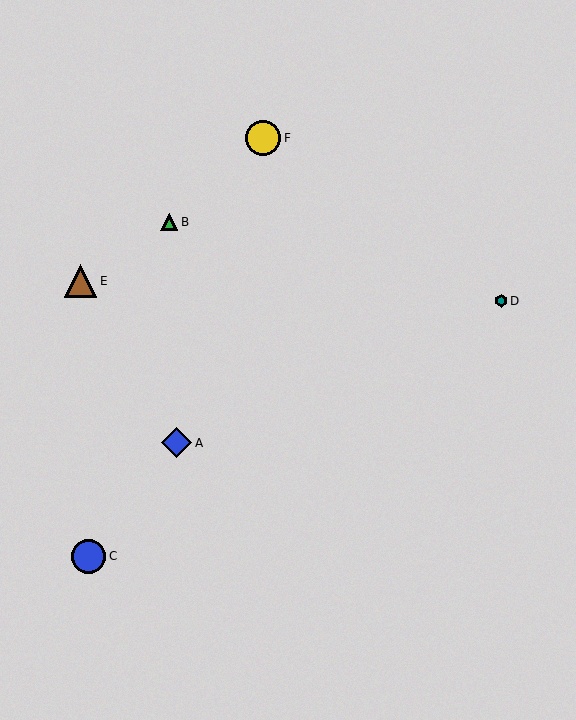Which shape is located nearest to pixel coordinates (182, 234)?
The green triangle (labeled B) at (169, 222) is nearest to that location.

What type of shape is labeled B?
Shape B is a green triangle.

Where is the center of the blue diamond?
The center of the blue diamond is at (177, 443).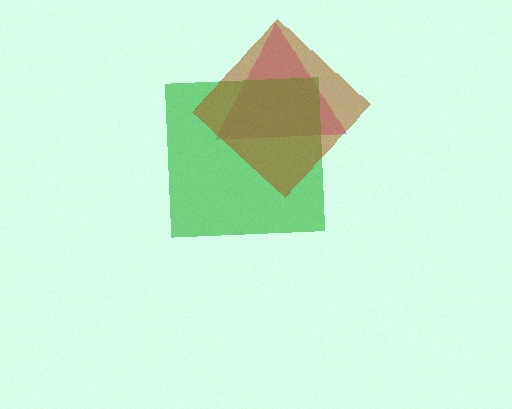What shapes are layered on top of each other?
The layered shapes are: a pink triangle, a green square, a brown diamond.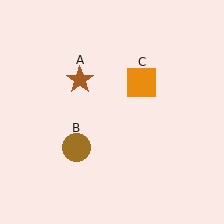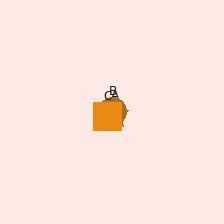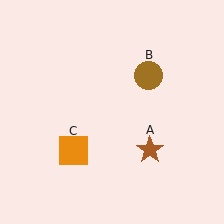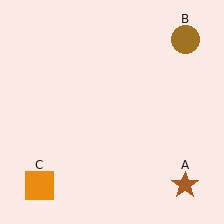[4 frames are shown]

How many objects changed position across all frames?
3 objects changed position: brown star (object A), brown circle (object B), orange square (object C).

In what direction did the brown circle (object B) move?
The brown circle (object B) moved up and to the right.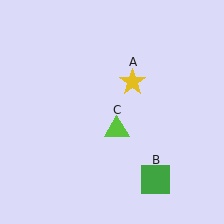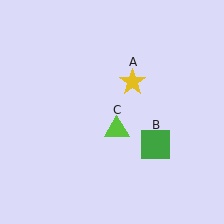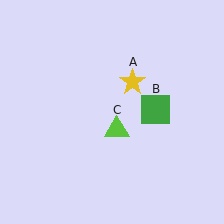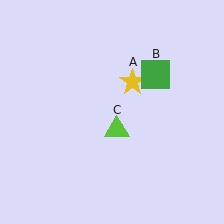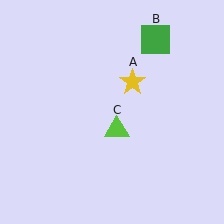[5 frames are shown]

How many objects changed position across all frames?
1 object changed position: green square (object B).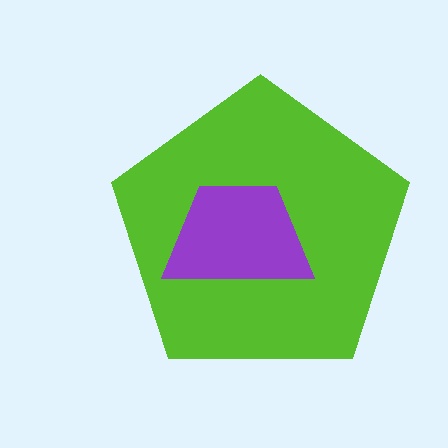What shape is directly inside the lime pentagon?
The purple trapezoid.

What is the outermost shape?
The lime pentagon.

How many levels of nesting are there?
2.